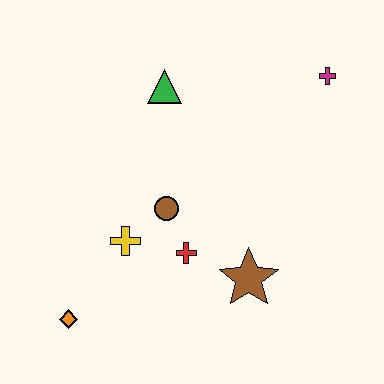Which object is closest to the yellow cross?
The brown circle is closest to the yellow cross.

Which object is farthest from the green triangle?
The orange diamond is farthest from the green triangle.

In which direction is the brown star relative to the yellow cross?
The brown star is to the right of the yellow cross.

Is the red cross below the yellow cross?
Yes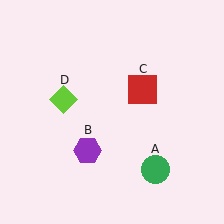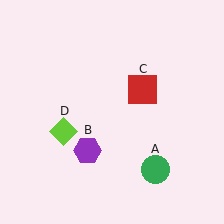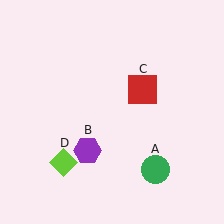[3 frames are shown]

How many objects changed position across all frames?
1 object changed position: lime diamond (object D).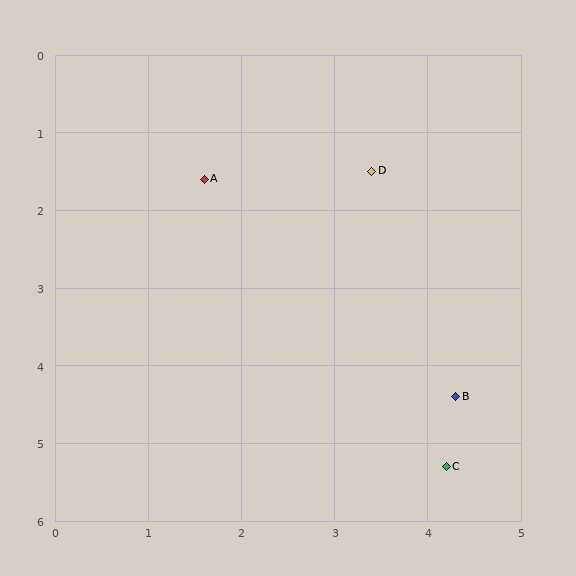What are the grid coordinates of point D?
Point D is at approximately (3.4, 1.5).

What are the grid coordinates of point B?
Point B is at approximately (4.3, 4.4).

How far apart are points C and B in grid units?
Points C and B are about 0.9 grid units apart.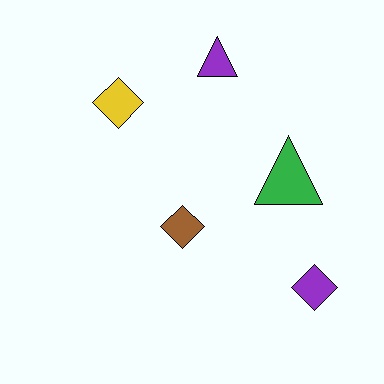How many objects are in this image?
There are 5 objects.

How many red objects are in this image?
There are no red objects.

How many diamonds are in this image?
There are 3 diamonds.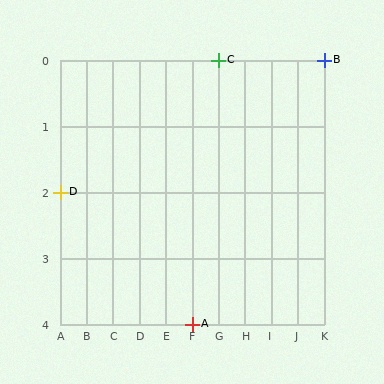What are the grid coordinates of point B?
Point B is at grid coordinates (K, 0).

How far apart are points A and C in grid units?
Points A and C are 1 column and 4 rows apart (about 4.1 grid units diagonally).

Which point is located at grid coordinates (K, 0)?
Point B is at (K, 0).